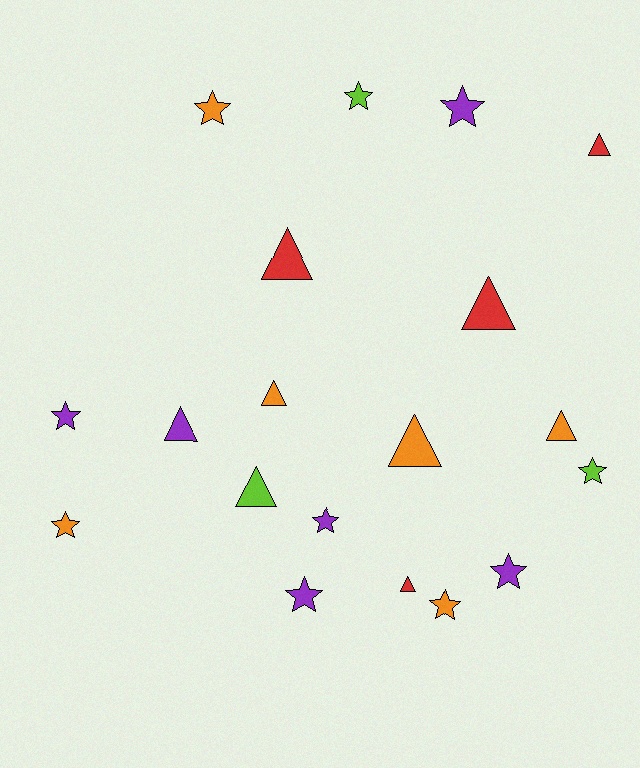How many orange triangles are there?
There are 3 orange triangles.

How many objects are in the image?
There are 19 objects.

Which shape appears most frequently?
Star, with 10 objects.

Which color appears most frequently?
Orange, with 6 objects.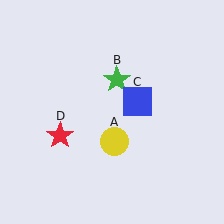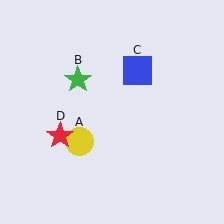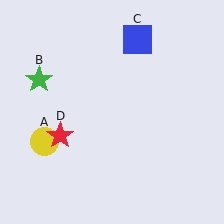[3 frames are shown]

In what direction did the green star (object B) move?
The green star (object B) moved left.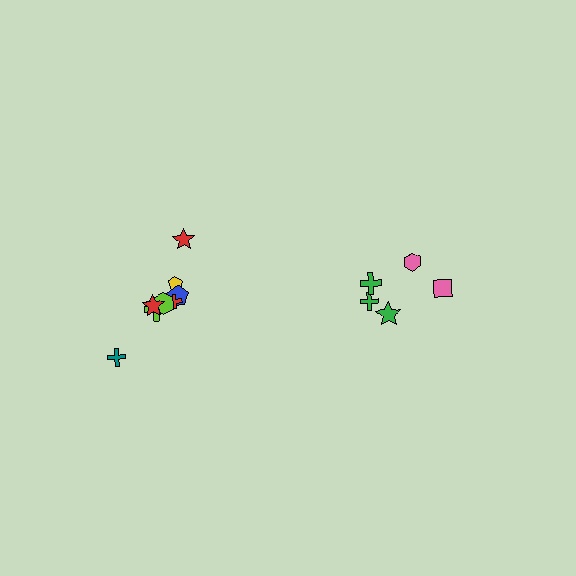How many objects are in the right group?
There are 5 objects.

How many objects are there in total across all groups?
There are 13 objects.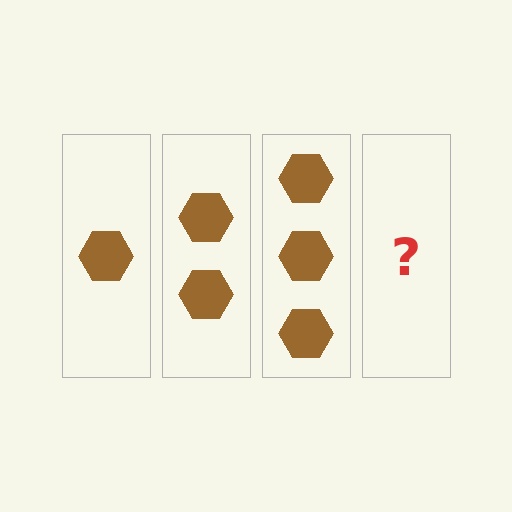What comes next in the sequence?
The next element should be 4 hexagons.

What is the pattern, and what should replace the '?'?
The pattern is that each step adds one more hexagon. The '?' should be 4 hexagons.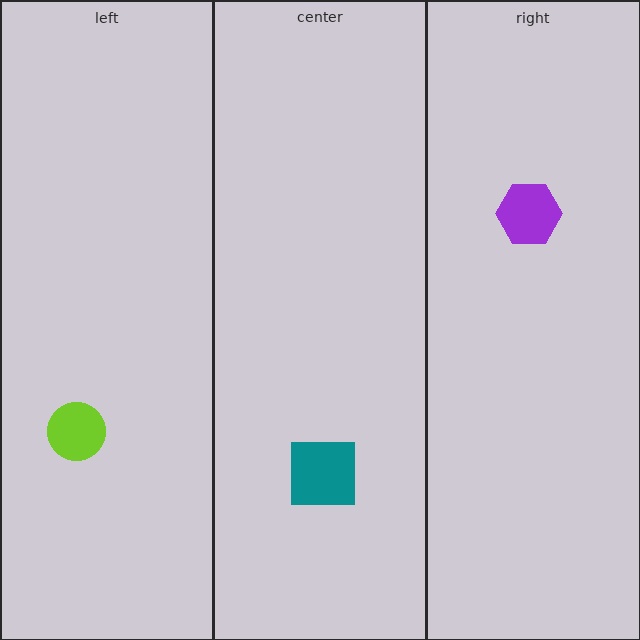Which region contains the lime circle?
The left region.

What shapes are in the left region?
The lime circle.